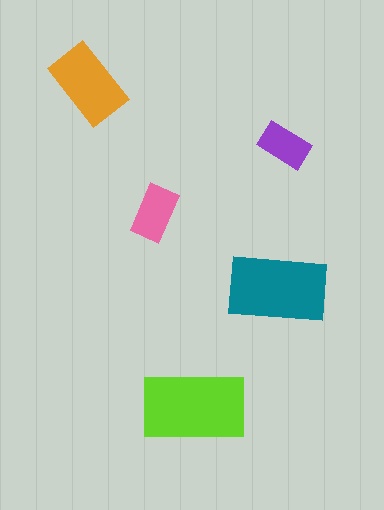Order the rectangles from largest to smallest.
the lime one, the teal one, the orange one, the pink one, the purple one.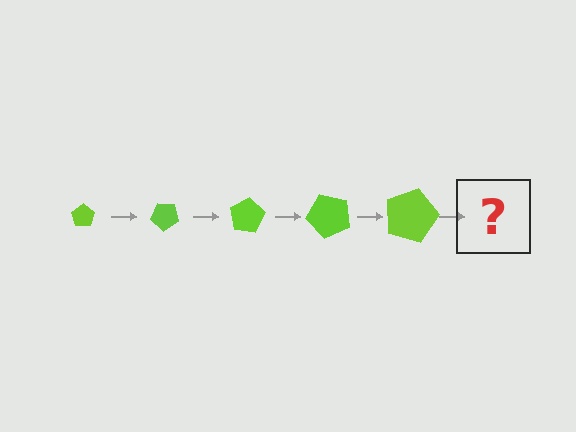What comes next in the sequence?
The next element should be a pentagon, larger than the previous one and rotated 200 degrees from the start.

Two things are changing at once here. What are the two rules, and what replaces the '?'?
The two rules are that the pentagon grows larger each step and it rotates 40 degrees each step. The '?' should be a pentagon, larger than the previous one and rotated 200 degrees from the start.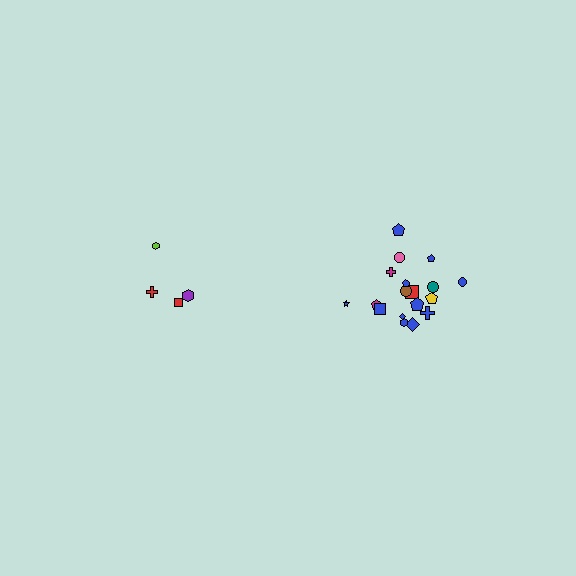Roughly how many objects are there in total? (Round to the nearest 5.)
Roughly 20 objects in total.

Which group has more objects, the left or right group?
The right group.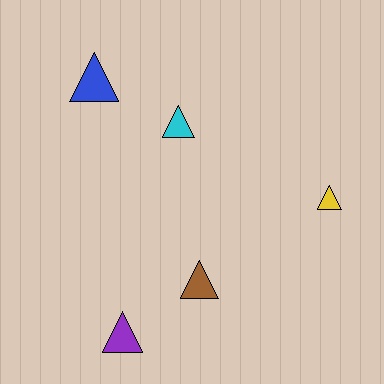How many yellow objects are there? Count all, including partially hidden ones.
There is 1 yellow object.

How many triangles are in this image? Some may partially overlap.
There are 5 triangles.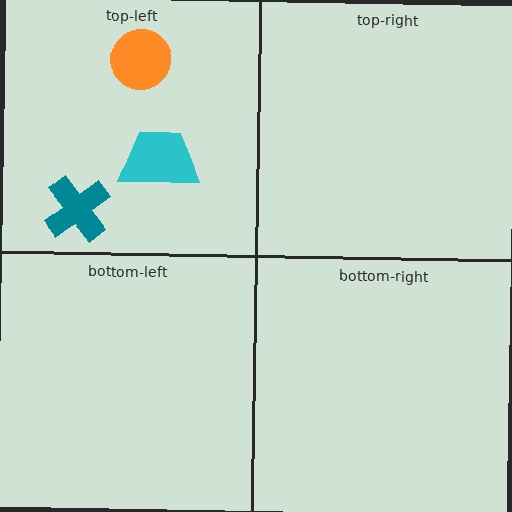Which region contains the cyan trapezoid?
The top-left region.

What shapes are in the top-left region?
The orange circle, the cyan trapezoid, the teal cross.